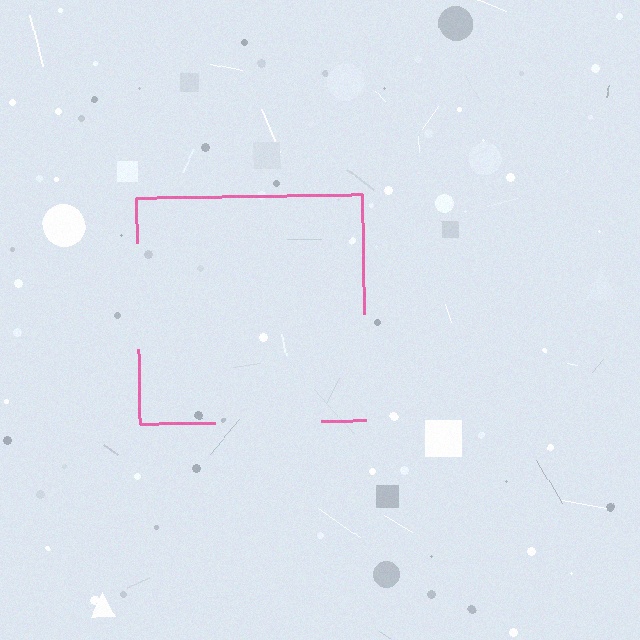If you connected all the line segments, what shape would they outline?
They would outline a square.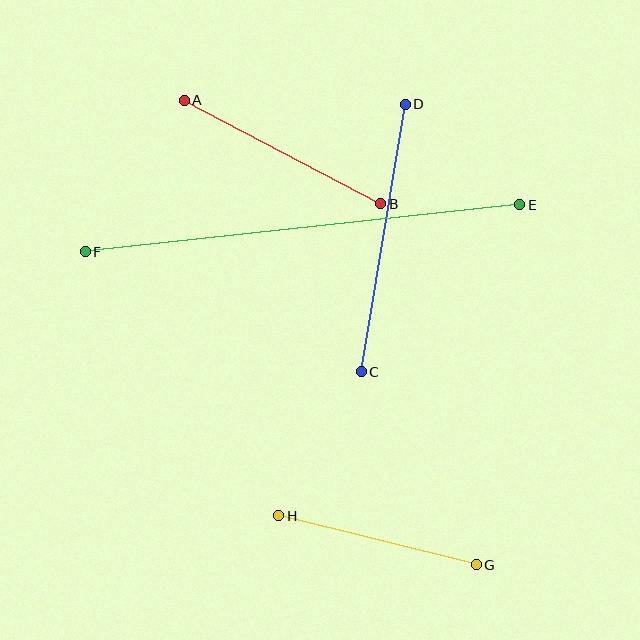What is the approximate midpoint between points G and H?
The midpoint is at approximately (377, 540) pixels.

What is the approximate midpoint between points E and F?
The midpoint is at approximately (303, 228) pixels.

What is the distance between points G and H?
The distance is approximately 204 pixels.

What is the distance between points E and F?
The distance is approximately 437 pixels.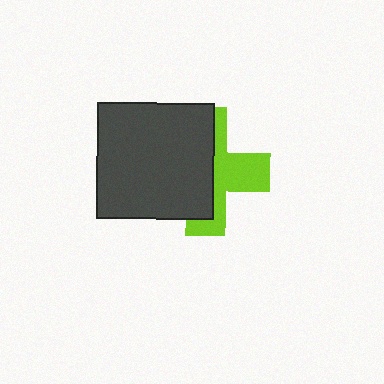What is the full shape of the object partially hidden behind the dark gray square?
The partially hidden object is a lime cross.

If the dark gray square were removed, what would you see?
You would see the complete lime cross.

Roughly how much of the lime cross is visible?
A small part of it is visible (roughly 43%).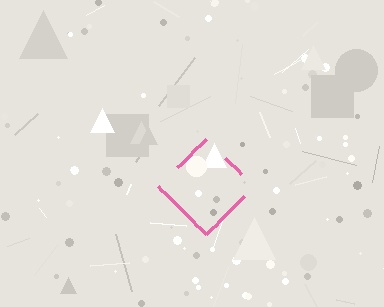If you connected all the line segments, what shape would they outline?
They would outline a diamond.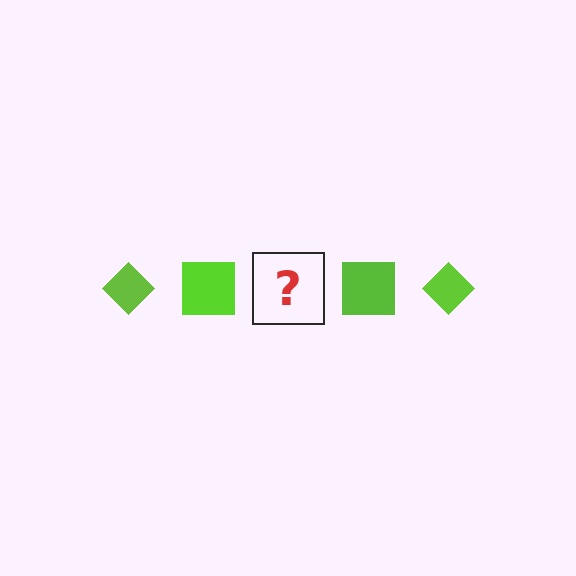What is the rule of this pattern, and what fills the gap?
The rule is that the pattern cycles through diamond, square shapes in lime. The gap should be filled with a lime diamond.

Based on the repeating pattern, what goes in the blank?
The blank should be a lime diamond.